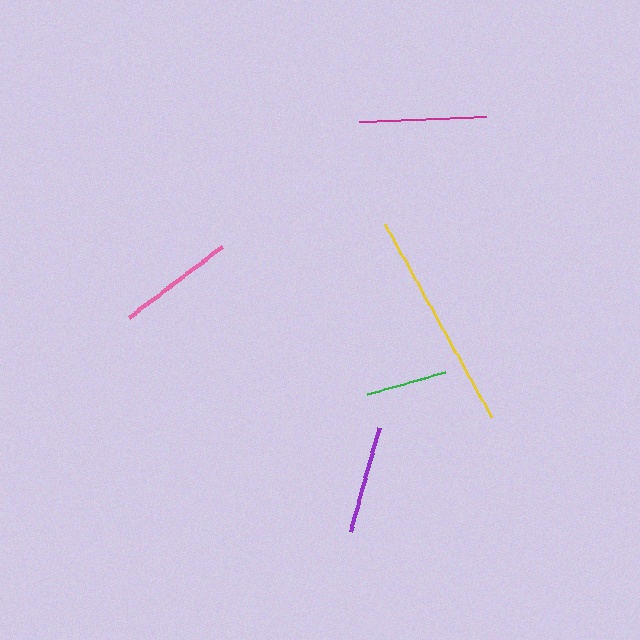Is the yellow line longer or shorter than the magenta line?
The yellow line is longer than the magenta line.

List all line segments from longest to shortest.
From longest to shortest: yellow, magenta, pink, purple, green.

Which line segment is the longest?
The yellow line is the longest at approximately 220 pixels.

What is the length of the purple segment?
The purple segment is approximately 108 pixels long.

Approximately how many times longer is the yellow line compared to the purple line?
The yellow line is approximately 2.0 times the length of the purple line.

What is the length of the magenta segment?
The magenta segment is approximately 127 pixels long.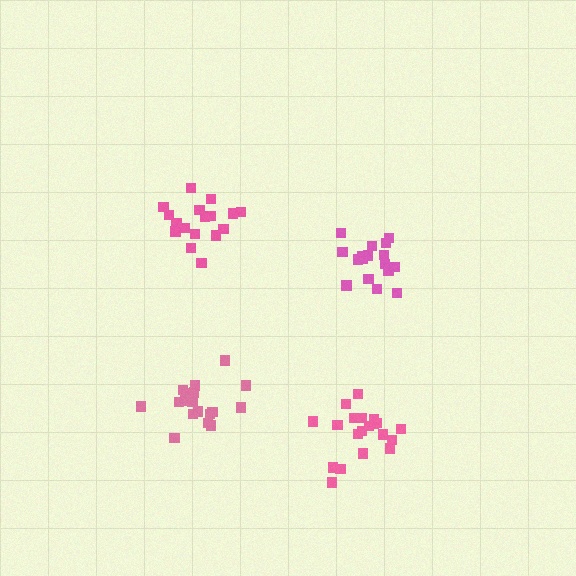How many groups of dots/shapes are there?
There are 4 groups.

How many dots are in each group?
Group 1: 17 dots, Group 2: 20 dots, Group 3: 17 dots, Group 4: 18 dots (72 total).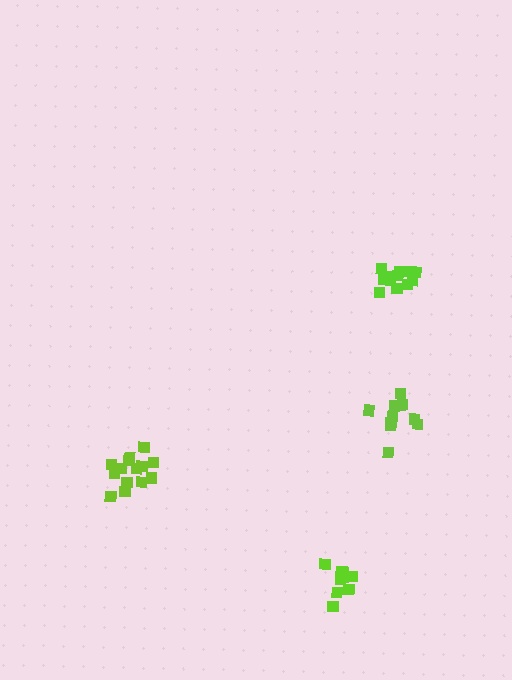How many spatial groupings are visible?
There are 4 spatial groupings.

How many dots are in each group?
Group 1: 11 dots, Group 2: 12 dots, Group 3: 14 dots, Group 4: 10 dots (47 total).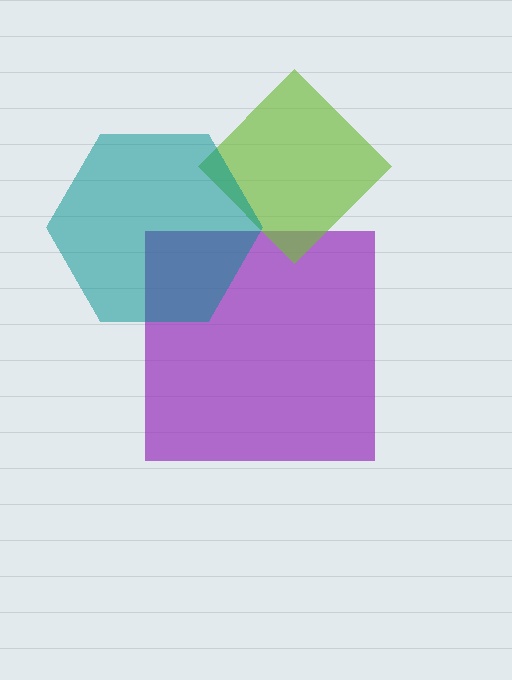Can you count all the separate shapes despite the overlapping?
Yes, there are 3 separate shapes.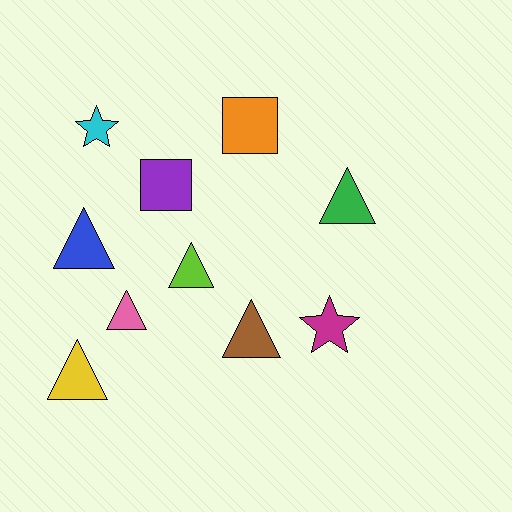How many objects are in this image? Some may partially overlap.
There are 10 objects.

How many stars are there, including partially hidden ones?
There are 2 stars.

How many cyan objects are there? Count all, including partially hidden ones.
There is 1 cyan object.